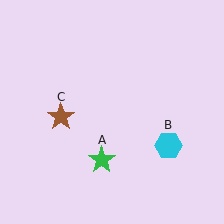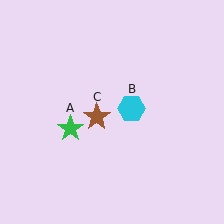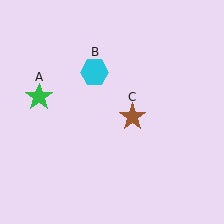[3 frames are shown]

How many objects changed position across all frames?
3 objects changed position: green star (object A), cyan hexagon (object B), brown star (object C).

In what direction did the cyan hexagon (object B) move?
The cyan hexagon (object B) moved up and to the left.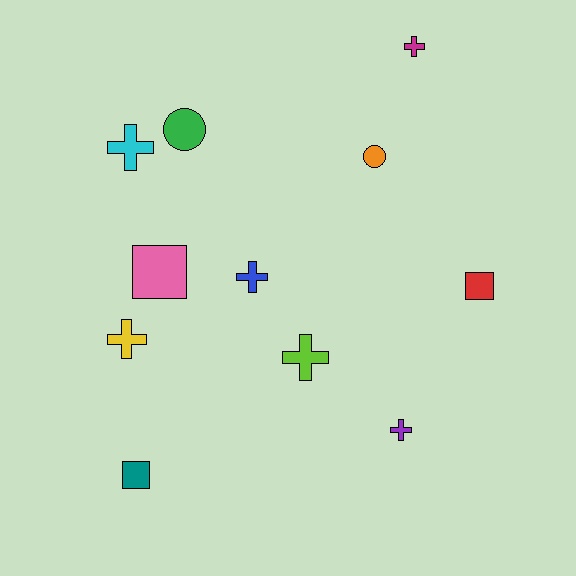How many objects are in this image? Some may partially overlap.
There are 11 objects.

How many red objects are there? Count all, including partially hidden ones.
There is 1 red object.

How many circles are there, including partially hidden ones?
There are 2 circles.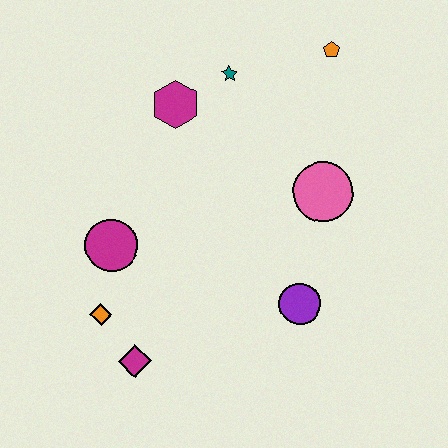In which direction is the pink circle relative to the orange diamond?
The pink circle is to the right of the orange diamond.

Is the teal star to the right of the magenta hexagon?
Yes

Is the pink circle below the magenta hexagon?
Yes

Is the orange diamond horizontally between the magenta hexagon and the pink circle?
No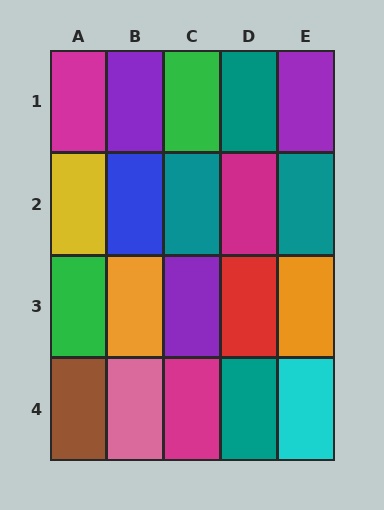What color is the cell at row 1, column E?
Purple.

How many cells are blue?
1 cell is blue.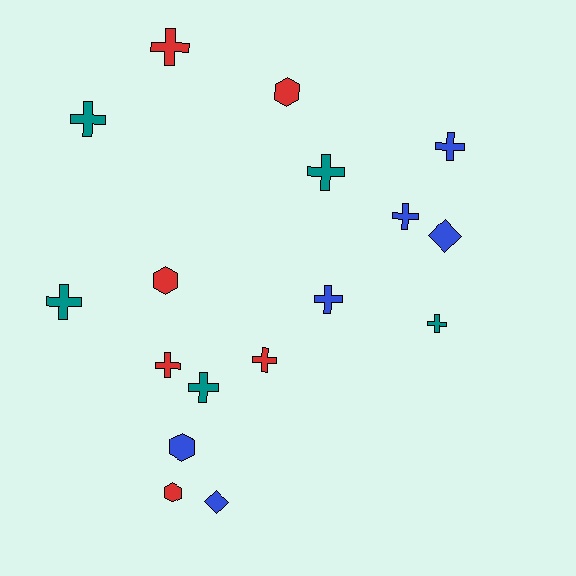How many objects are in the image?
There are 17 objects.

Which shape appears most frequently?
Cross, with 11 objects.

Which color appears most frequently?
Blue, with 6 objects.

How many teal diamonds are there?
There are no teal diamonds.